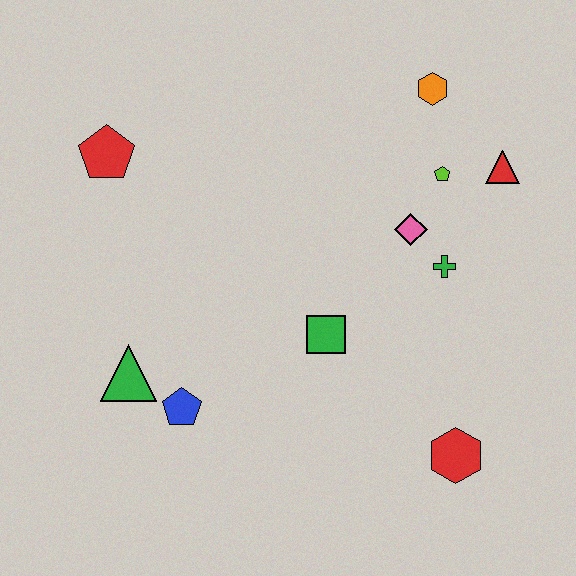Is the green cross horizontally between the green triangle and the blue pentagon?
No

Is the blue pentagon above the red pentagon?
No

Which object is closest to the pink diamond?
The green cross is closest to the pink diamond.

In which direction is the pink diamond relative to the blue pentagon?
The pink diamond is to the right of the blue pentagon.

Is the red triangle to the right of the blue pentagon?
Yes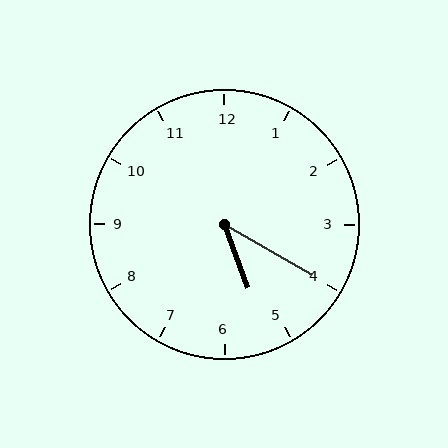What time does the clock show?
5:20.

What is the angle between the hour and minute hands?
Approximately 40 degrees.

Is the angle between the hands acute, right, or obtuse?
It is acute.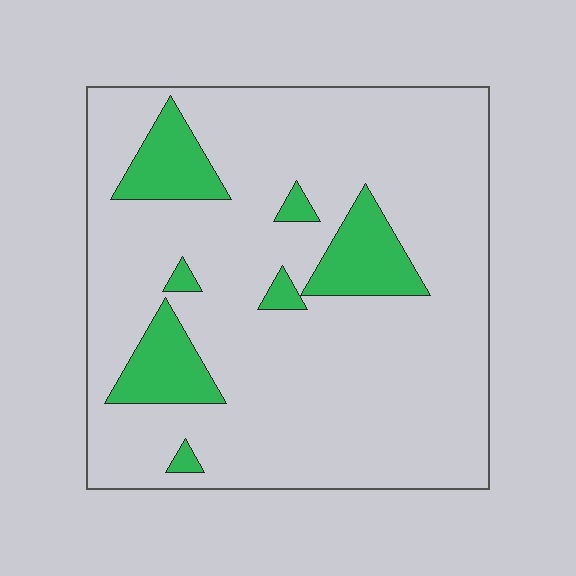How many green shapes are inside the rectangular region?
7.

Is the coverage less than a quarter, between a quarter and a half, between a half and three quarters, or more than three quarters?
Less than a quarter.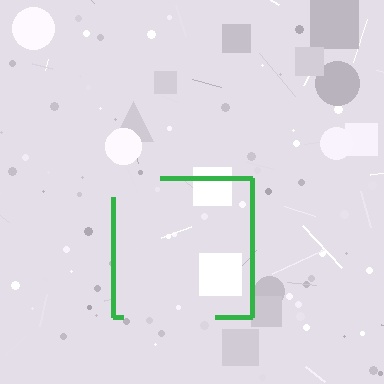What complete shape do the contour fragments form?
The contour fragments form a square.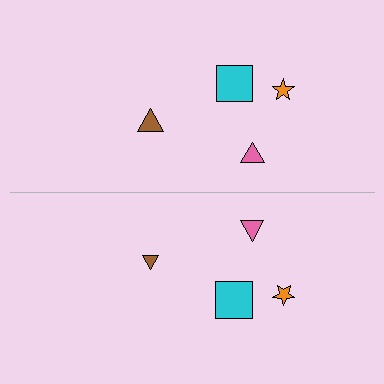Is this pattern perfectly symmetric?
No, the pattern is not perfectly symmetric. The brown triangle on the bottom side has a different size than its mirror counterpart.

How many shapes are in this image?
There are 8 shapes in this image.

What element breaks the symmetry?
The brown triangle on the bottom side has a different size than its mirror counterpart.